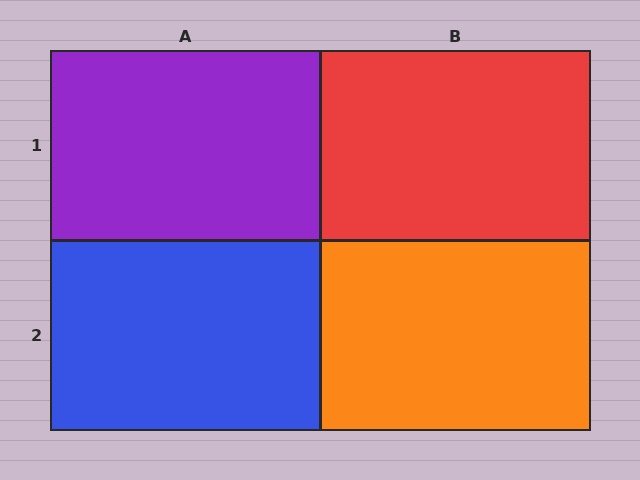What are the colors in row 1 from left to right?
Purple, red.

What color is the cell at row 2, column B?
Orange.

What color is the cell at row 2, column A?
Blue.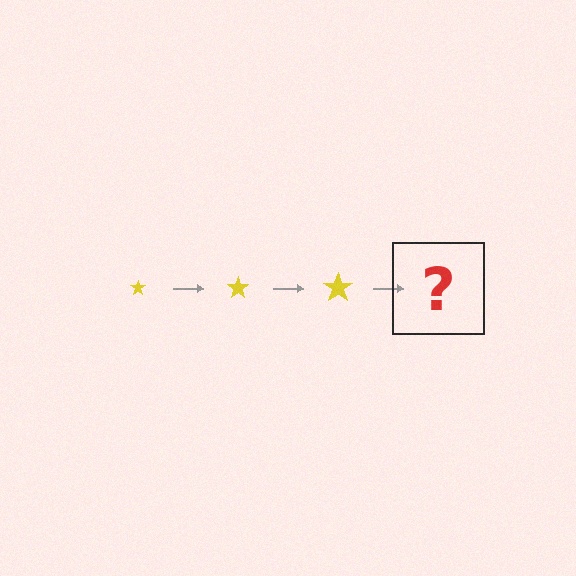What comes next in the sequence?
The next element should be a yellow star, larger than the previous one.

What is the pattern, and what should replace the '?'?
The pattern is that the star gets progressively larger each step. The '?' should be a yellow star, larger than the previous one.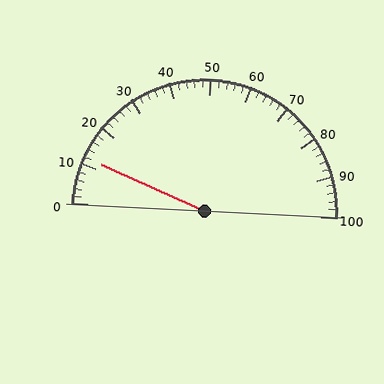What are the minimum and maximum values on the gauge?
The gauge ranges from 0 to 100.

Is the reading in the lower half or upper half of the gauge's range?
The reading is in the lower half of the range (0 to 100).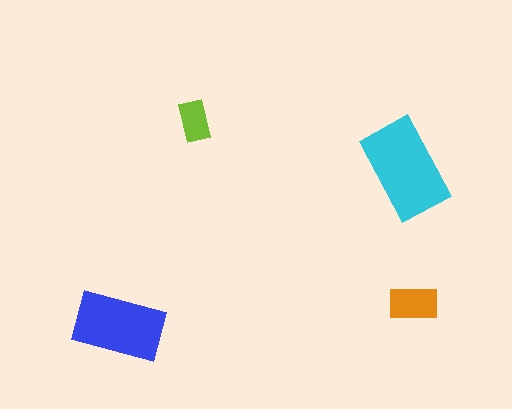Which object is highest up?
The lime rectangle is topmost.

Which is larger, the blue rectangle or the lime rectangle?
The blue one.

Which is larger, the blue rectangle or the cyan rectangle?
The cyan one.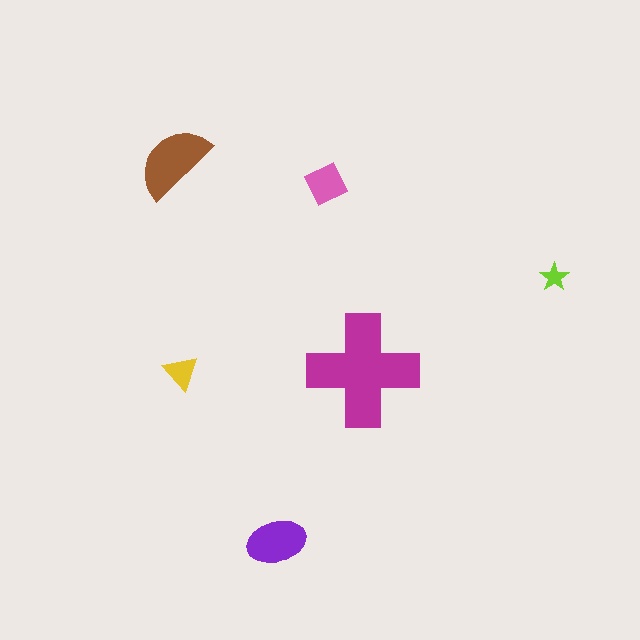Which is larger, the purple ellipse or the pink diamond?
The purple ellipse.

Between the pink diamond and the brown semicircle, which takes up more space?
The brown semicircle.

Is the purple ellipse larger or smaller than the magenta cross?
Smaller.